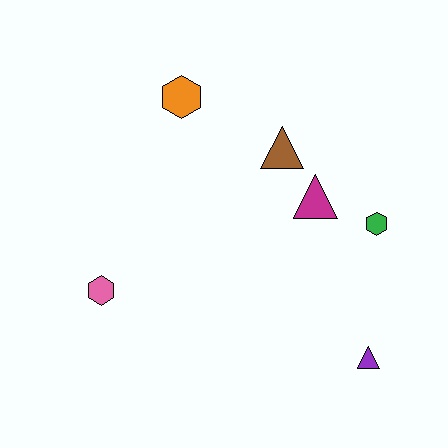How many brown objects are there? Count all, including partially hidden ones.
There is 1 brown object.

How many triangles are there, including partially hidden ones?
There are 3 triangles.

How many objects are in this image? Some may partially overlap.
There are 6 objects.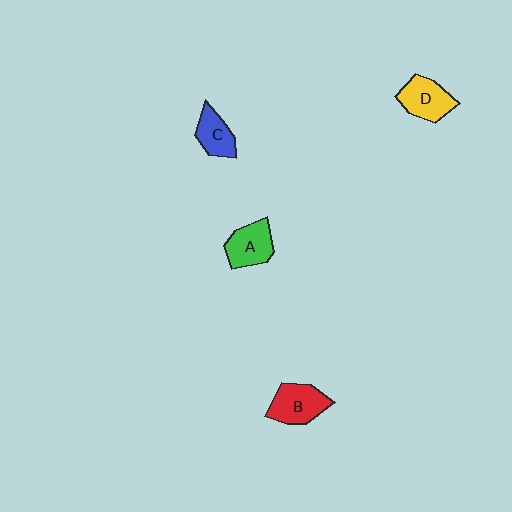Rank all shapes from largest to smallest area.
From largest to smallest: B (red), D (yellow), A (green), C (blue).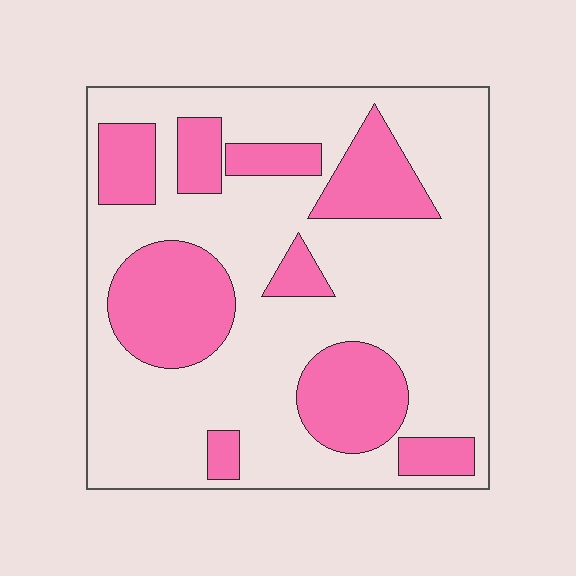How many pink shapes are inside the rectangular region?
9.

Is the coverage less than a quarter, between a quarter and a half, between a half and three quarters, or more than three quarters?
Between a quarter and a half.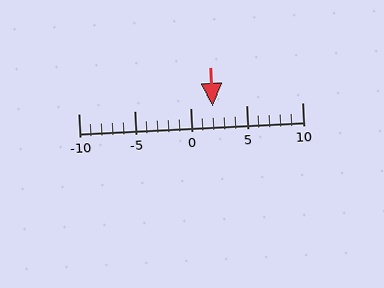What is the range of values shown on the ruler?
The ruler shows values from -10 to 10.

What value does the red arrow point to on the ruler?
The red arrow points to approximately 2.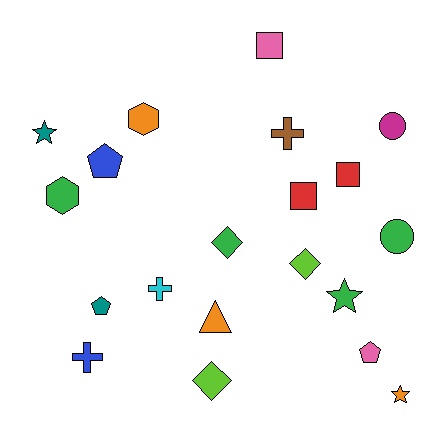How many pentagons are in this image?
There are 3 pentagons.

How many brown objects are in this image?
There is 1 brown object.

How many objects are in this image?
There are 20 objects.